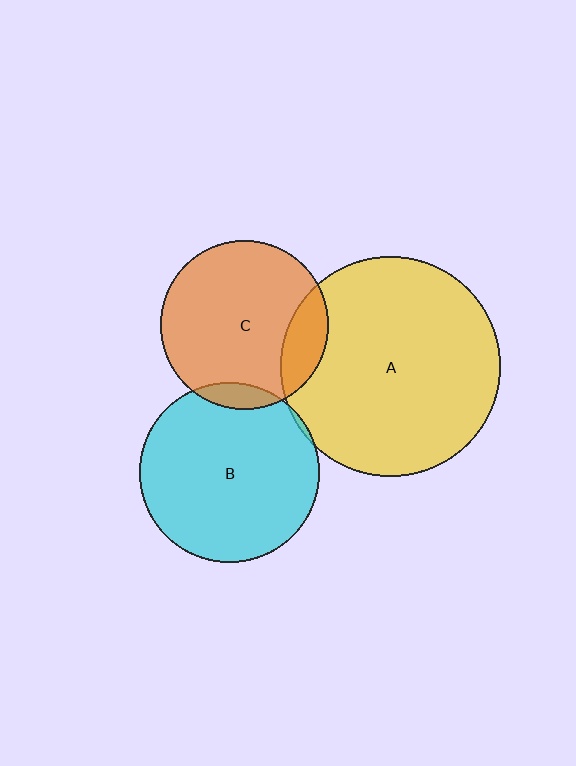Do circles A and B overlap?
Yes.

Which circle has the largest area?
Circle A (yellow).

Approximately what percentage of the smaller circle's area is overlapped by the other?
Approximately 5%.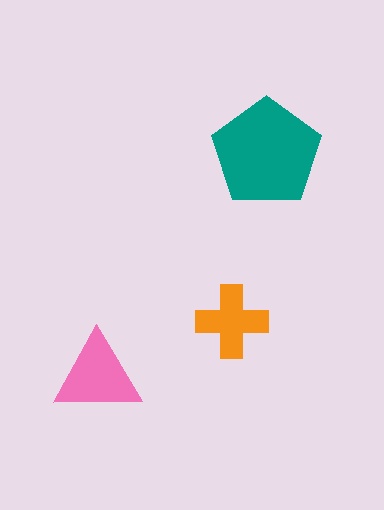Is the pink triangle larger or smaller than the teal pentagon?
Smaller.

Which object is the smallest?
The orange cross.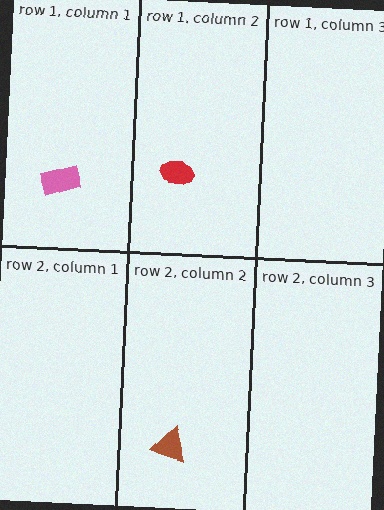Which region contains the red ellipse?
The row 1, column 2 region.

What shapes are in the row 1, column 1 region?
The pink rectangle.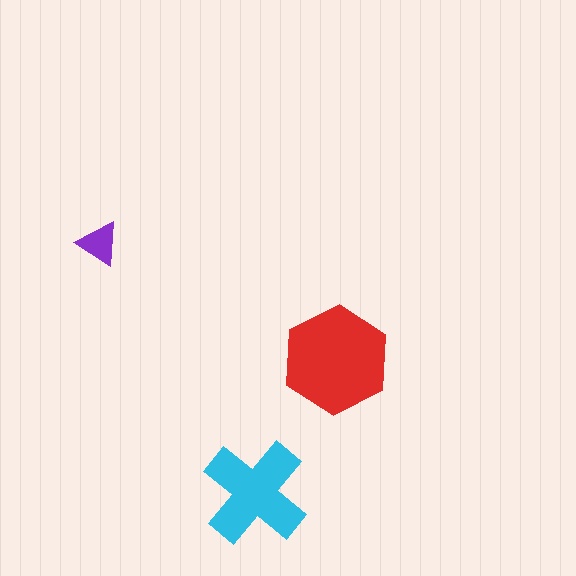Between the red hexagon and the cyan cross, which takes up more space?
The red hexagon.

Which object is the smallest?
The purple triangle.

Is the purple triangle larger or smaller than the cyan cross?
Smaller.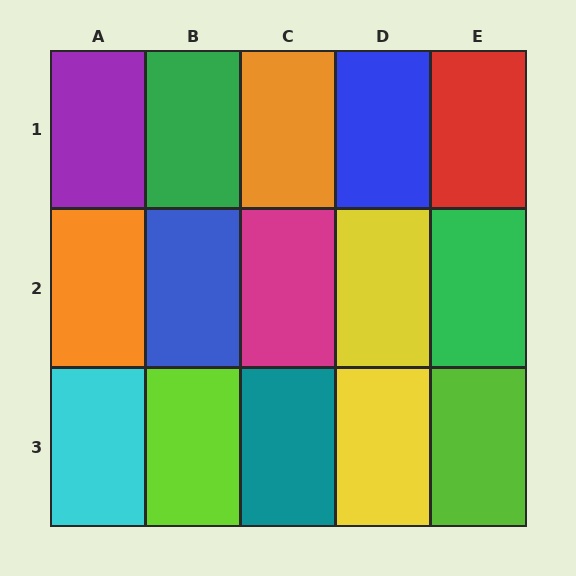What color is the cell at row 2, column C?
Magenta.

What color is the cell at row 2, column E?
Green.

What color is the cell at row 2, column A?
Orange.